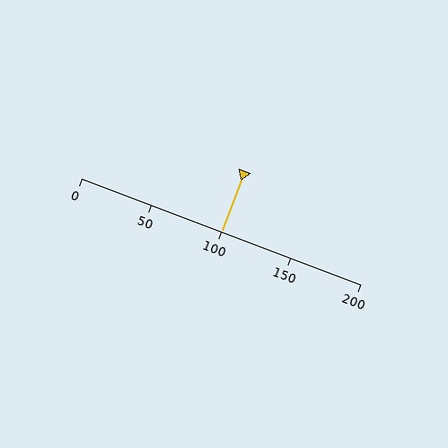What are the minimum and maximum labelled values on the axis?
The axis runs from 0 to 200.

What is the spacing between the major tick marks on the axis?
The major ticks are spaced 50 apart.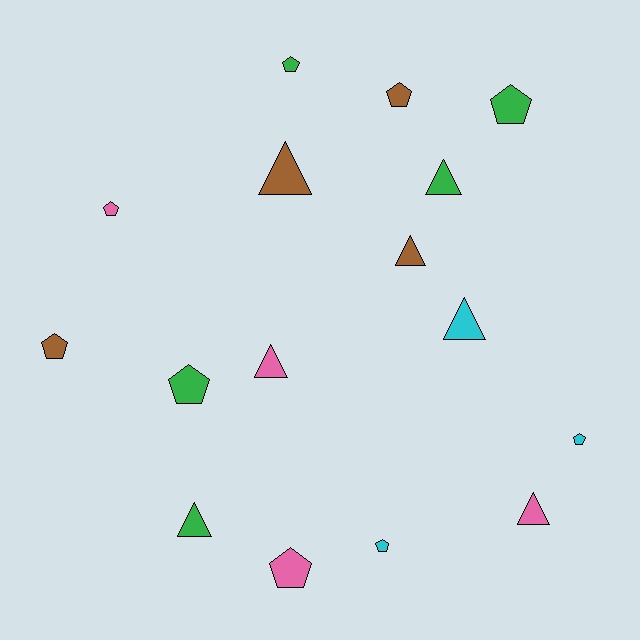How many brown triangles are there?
There are 2 brown triangles.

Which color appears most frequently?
Green, with 5 objects.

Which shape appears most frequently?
Pentagon, with 9 objects.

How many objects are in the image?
There are 16 objects.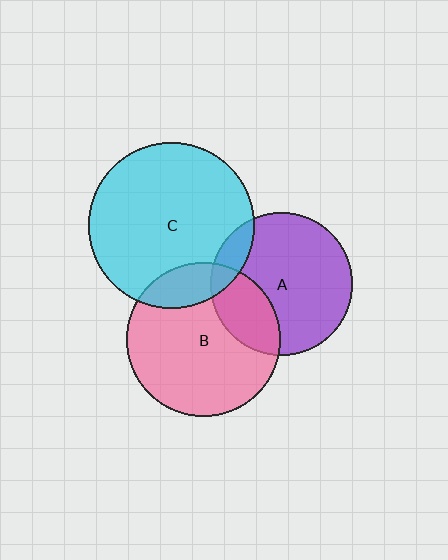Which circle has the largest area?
Circle C (cyan).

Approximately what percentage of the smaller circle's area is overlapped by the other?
Approximately 25%.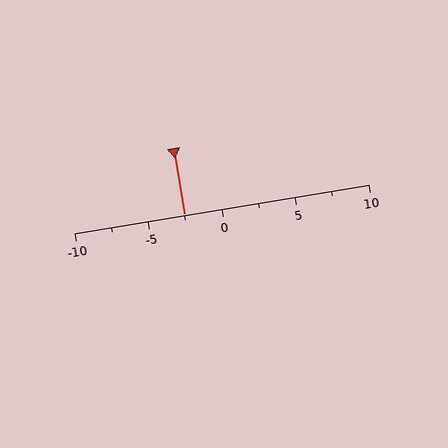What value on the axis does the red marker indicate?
The marker indicates approximately -2.5.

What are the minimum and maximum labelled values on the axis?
The axis runs from -10 to 10.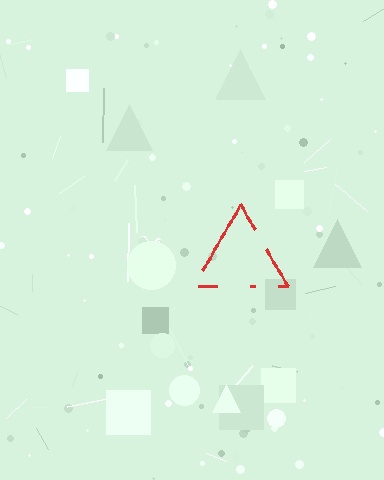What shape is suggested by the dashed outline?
The dashed outline suggests a triangle.